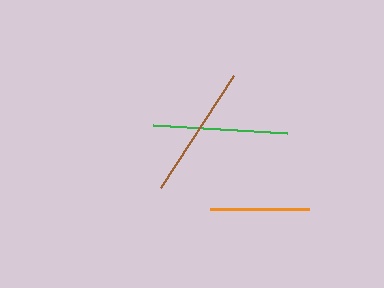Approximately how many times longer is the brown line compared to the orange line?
The brown line is approximately 1.4 times the length of the orange line.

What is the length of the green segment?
The green segment is approximately 135 pixels long.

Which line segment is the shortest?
The orange line is the shortest at approximately 98 pixels.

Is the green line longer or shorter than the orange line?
The green line is longer than the orange line.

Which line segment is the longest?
The green line is the longest at approximately 135 pixels.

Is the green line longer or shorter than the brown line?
The green line is longer than the brown line.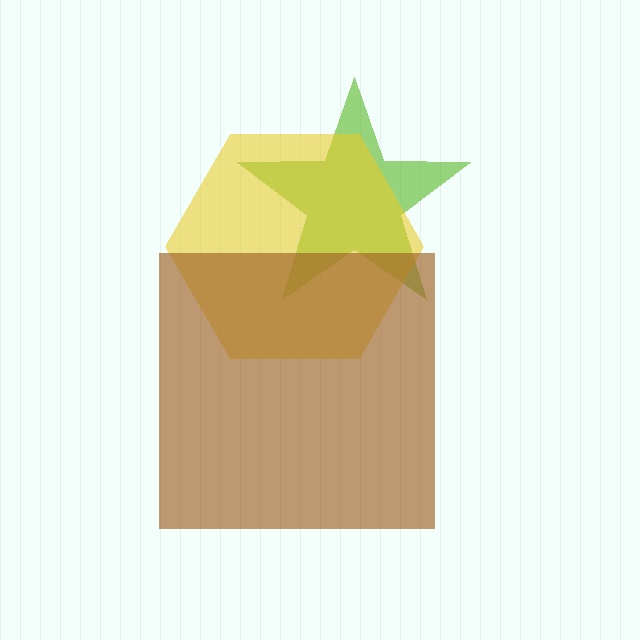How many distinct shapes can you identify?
There are 3 distinct shapes: a lime star, a yellow hexagon, a brown square.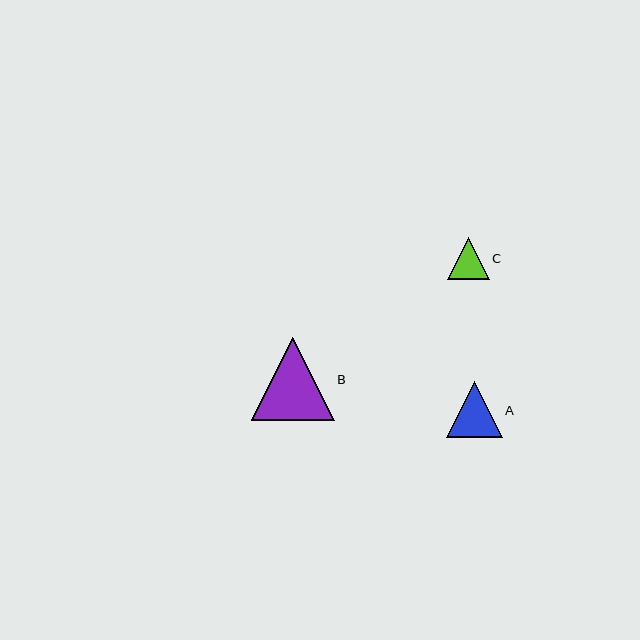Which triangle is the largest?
Triangle B is the largest with a size of approximately 83 pixels.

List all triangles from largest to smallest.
From largest to smallest: B, A, C.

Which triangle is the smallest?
Triangle C is the smallest with a size of approximately 42 pixels.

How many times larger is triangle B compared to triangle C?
Triangle B is approximately 2.0 times the size of triangle C.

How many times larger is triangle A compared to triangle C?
Triangle A is approximately 1.3 times the size of triangle C.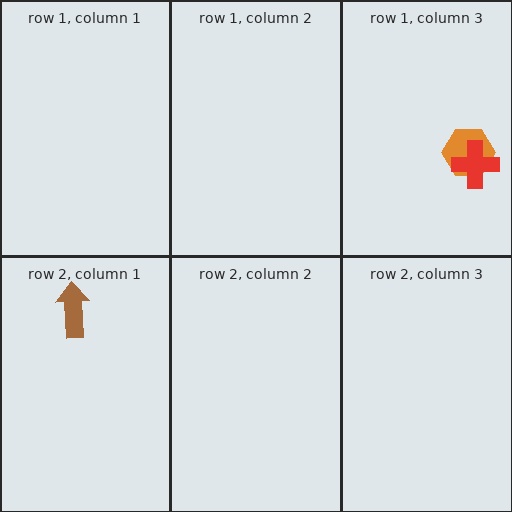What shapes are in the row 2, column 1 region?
The brown arrow.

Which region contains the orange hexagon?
The row 1, column 3 region.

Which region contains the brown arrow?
The row 2, column 1 region.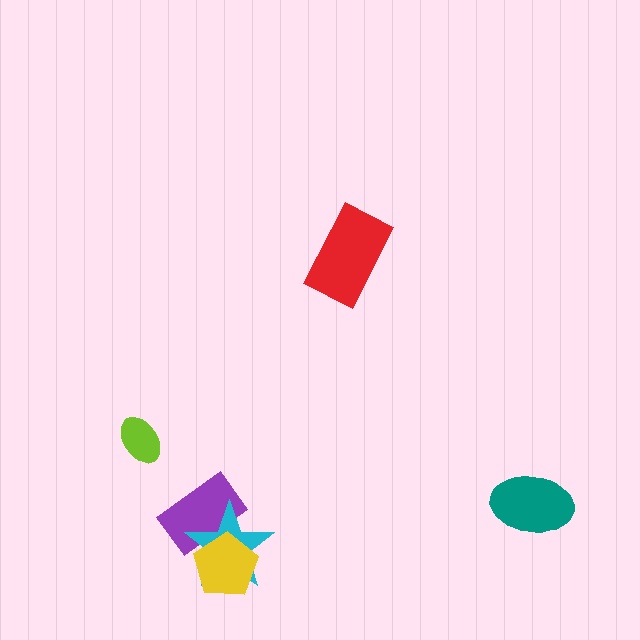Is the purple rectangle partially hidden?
Yes, it is partially covered by another shape.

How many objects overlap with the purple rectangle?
2 objects overlap with the purple rectangle.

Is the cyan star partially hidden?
Yes, it is partially covered by another shape.